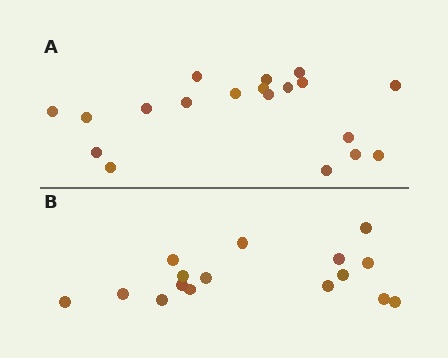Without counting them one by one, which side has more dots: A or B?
Region A (the top region) has more dots.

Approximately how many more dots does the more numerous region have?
Region A has just a few more — roughly 2 or 3 more dots than region B.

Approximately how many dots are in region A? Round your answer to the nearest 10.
About 20 dots. (The exact count is 19, which rounds to 20.)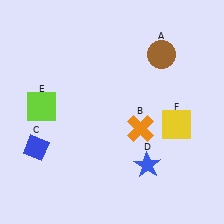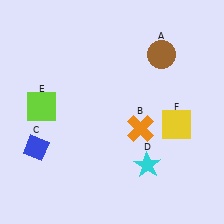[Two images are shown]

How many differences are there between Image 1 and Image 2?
There is 1 difference between the two images.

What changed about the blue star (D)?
In Image 1, D is blue. In Image 2, it changed to cyan.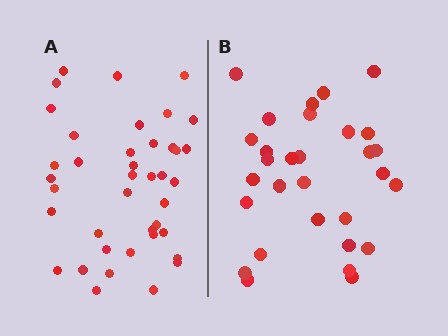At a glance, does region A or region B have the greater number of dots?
Region A (the left region) has more dots.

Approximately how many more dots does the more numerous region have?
Region A has roughly 10 or so more dots than region B.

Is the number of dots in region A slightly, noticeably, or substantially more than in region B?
Region A has noticeably more, but not dramatically so. The ratio is roughly 1.3 to 1.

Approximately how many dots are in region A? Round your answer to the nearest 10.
About 40 dots.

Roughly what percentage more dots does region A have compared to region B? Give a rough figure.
About 35% more.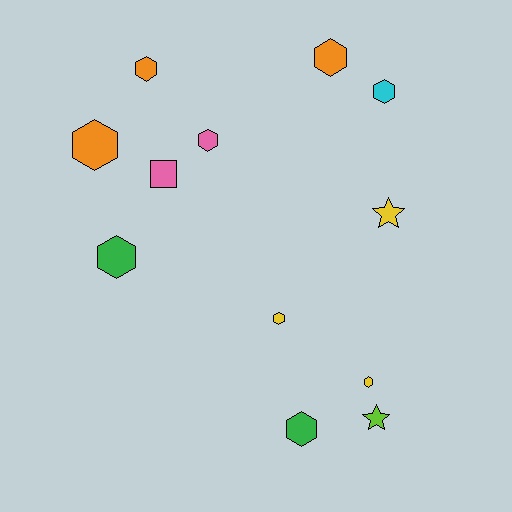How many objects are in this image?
There are 12 objects.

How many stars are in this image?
There are 2 stars.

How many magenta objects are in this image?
There are no magenta objects.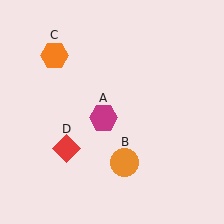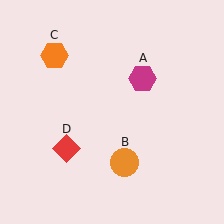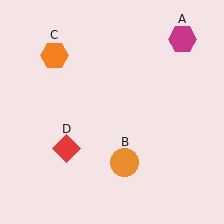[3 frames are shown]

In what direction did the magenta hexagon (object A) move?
The magenta hexagon (object A) moved up and to the right.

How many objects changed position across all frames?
1 object changed position: magenta hexagon (object A).